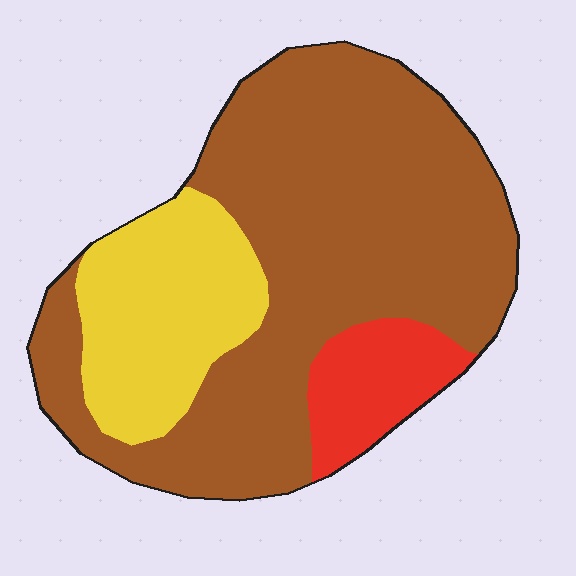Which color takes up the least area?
Red, at roughly 10%.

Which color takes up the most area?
Brown, at roughly 65%.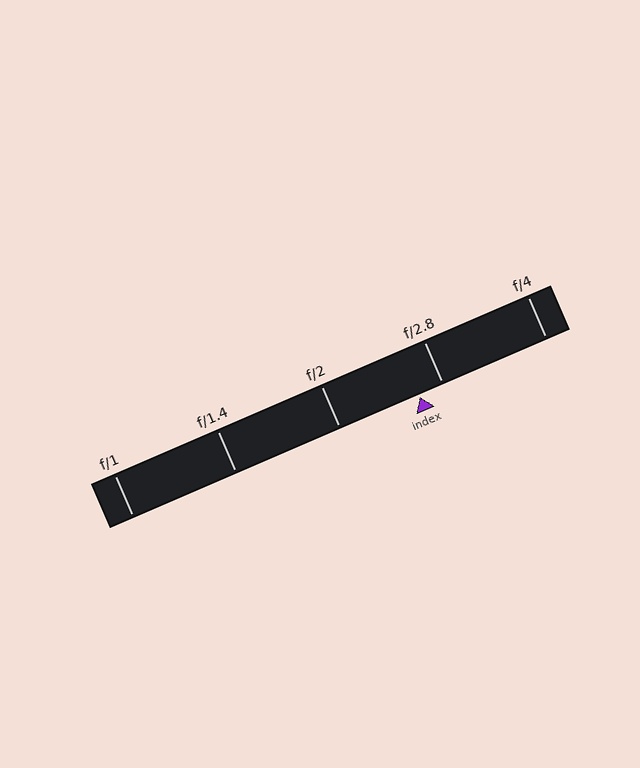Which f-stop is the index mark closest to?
The index mark is closest to f/2.8.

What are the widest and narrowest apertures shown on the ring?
The widest aperture shown is f/1 and the narrowest is f/4.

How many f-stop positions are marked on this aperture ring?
There are 5 f-stop positions marked.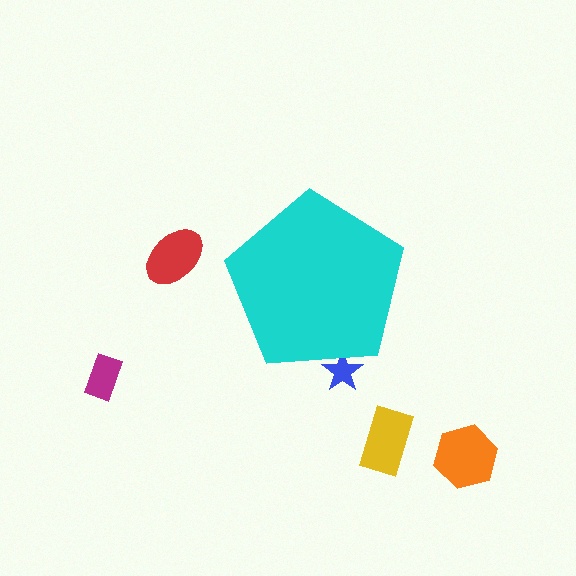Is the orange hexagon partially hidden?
No, the orange hexagon is fully visible.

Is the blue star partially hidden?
Yes, the blue star is partially hidden behind the cyan pentagon.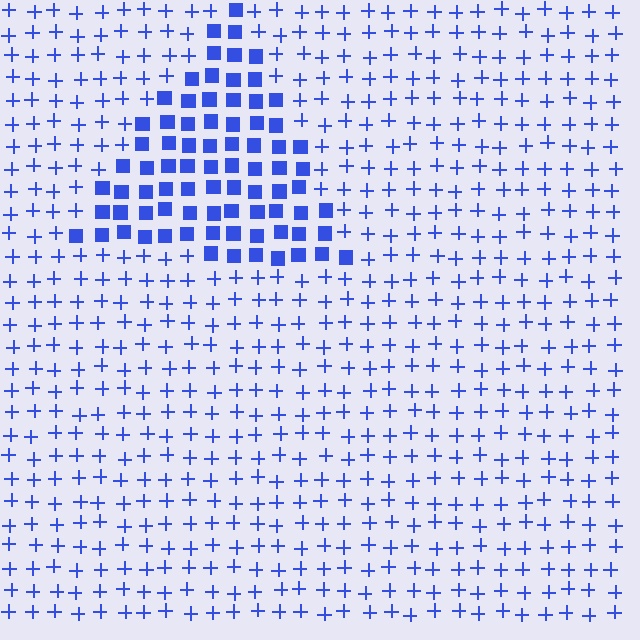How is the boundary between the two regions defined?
The boundary is defined by a change in element shape: squares inside vs. plus signs outside. All elements share the same color and spacing.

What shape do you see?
I see a triangle.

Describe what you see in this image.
The image is filled with small blue elements arranged in a uniform grid. A triangle-shaped region contains squares, while the surrounding area contains plus signs. The boundary is defined purely by the change in element shape.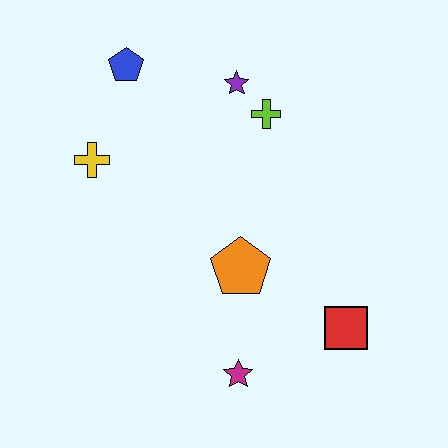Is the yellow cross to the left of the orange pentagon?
Yes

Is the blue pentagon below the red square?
No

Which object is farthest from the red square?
The blue pentagon is farthest from the red square.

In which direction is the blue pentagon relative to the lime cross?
The blue pentagon is to the left of the lime cross.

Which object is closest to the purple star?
The lime cross is closest to the purple star.